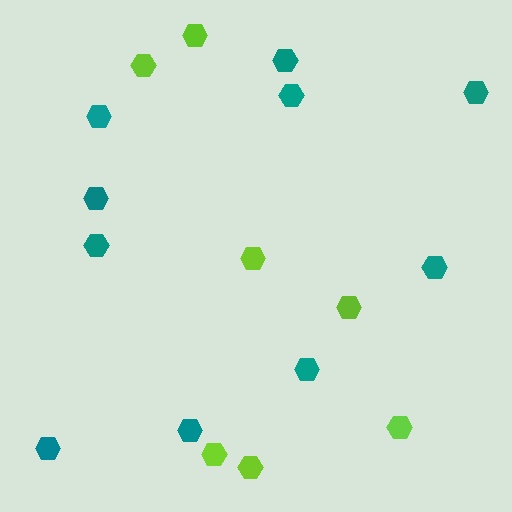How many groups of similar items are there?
There are 2 groups: one group of lime hexagons (7) and one group of teal hexagons (10).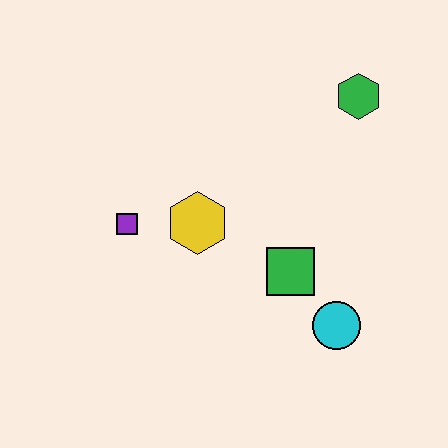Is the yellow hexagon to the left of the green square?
Yes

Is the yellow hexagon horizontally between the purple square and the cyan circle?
Yes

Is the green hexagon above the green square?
Yes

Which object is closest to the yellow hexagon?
The purple square is closest to the yellow hexagon.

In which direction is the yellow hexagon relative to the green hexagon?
The yellow hexagon is to the left of the green hexagon.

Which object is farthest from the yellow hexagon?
The green hexagon is farthest from the yellow hexagon.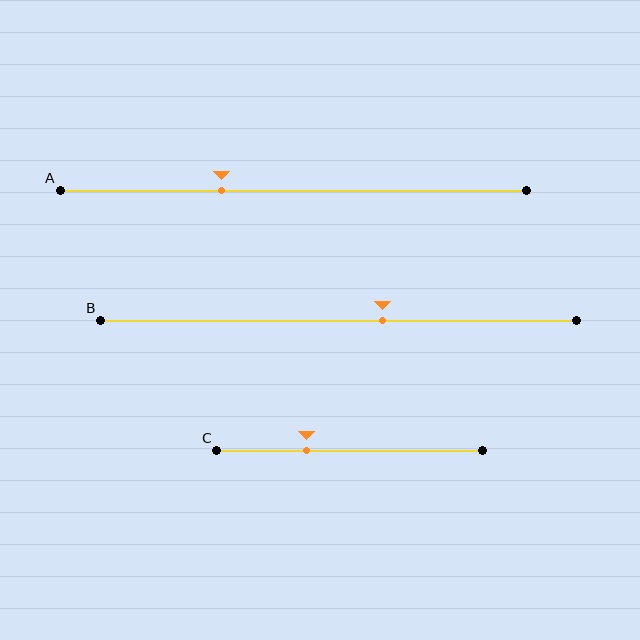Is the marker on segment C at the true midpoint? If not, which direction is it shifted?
No, the marker on segment C is shifted to the left by about 16% of the segment length.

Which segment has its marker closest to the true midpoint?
Segment B has its marker closest to the true midpoint.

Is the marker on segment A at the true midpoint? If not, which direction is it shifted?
No, the marker on segment A is shifted to the left by about 15% of the segment length.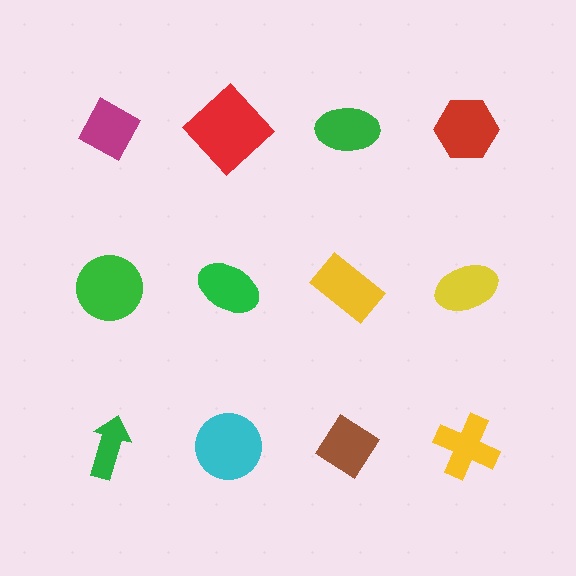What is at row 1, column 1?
A magenta diamond.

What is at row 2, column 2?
A green ellipse.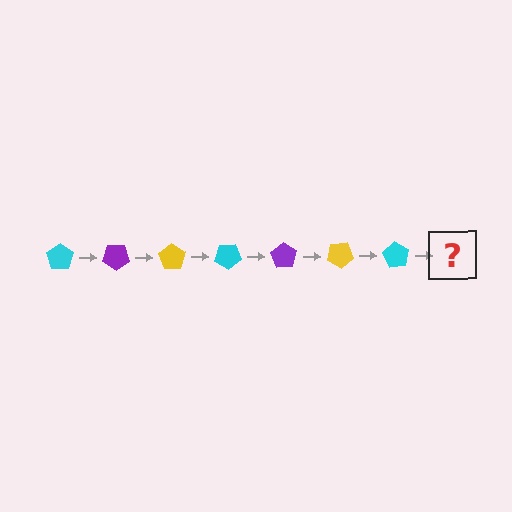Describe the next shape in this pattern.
It should be a purple pentagon, rotated 245 degrees from the start.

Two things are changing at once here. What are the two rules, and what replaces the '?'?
The two rules are that it rotates 35 degrees each step and the color cycles through cyan, purple, and yellow. The '?' should be a purple pentagon, rotated 245 degrees from the start.